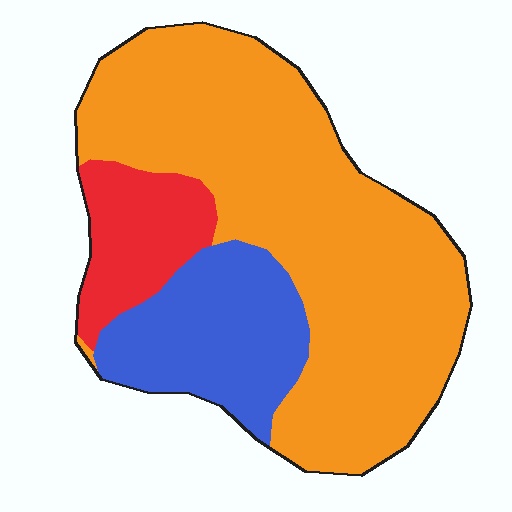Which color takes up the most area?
Orange, at roughly 65%.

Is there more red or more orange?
Orange.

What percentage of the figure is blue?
Blue takes up between a sixth and a third of the figure.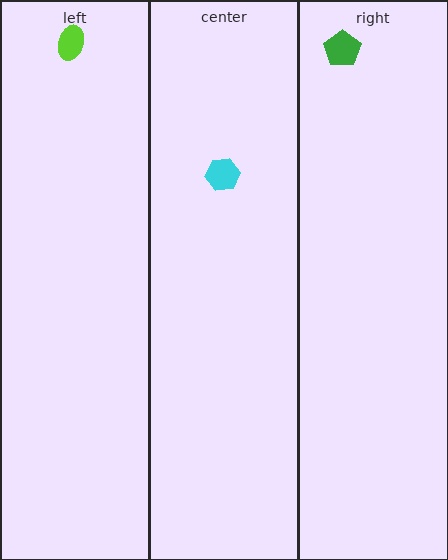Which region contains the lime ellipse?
The left region.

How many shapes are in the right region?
1.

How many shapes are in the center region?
1.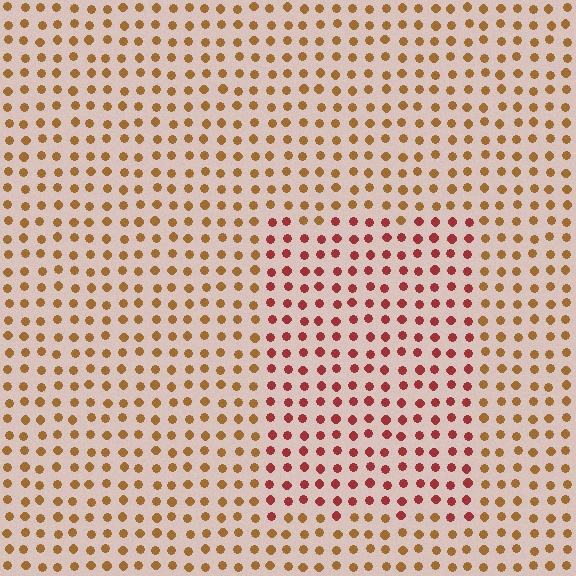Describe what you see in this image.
The image is filled with small brown elements in a uniform arrangement. A rectangle-shaped region is visible where the elements are tinted to a slightly different hue, forming a subtle color boundary.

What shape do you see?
I see a rectangle.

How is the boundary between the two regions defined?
The boundary is defined purely by a slight shift in hue (about 36 degrees). Spacing, size, and orientation are identical on both sides.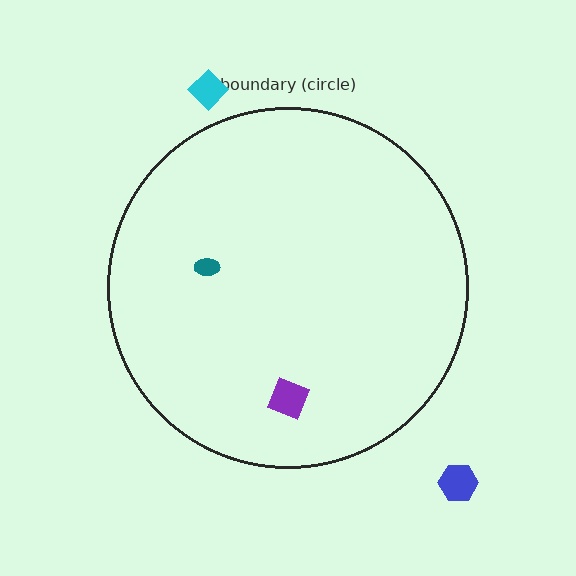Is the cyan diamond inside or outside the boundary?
Outside.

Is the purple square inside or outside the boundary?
Inside.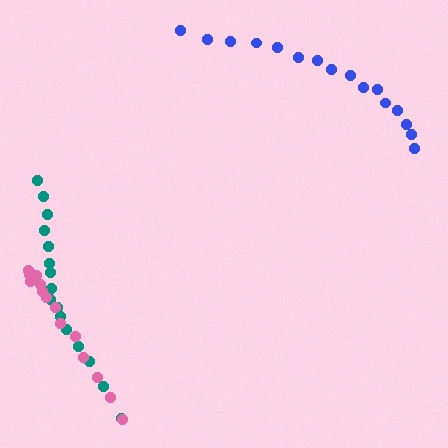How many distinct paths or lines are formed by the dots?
There are 3 distinct paths.